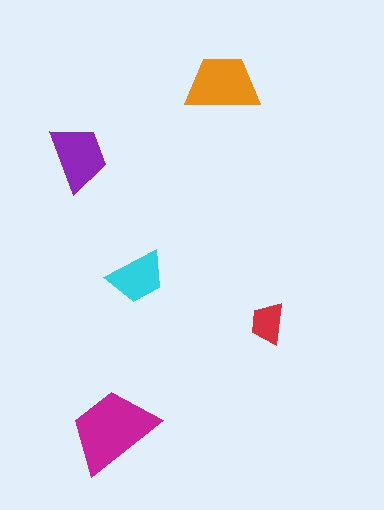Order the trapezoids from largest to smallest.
the magenta one, the orange one, the purple one, the cyan one, the red one.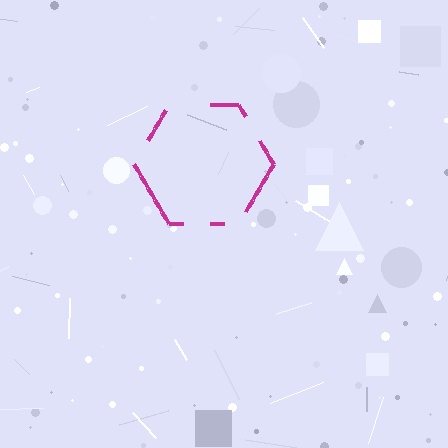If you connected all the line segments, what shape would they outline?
They would outline a hexagon.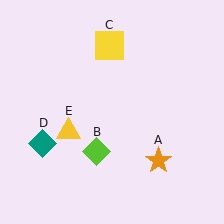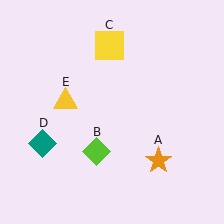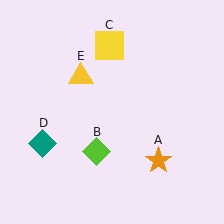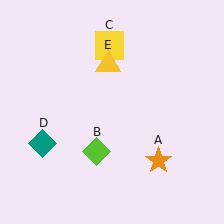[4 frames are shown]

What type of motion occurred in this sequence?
The yellow triangle (object E) rotated clockwise around the center of the scene.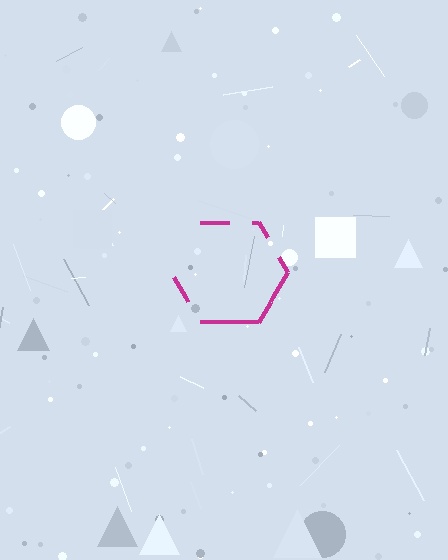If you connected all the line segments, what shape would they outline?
They would outline a hexagon.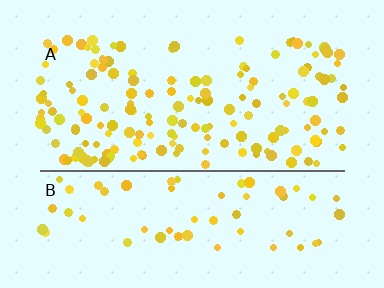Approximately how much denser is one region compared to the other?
Approximately 2.2× — region A over region B.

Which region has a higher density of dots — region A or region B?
A (the top).